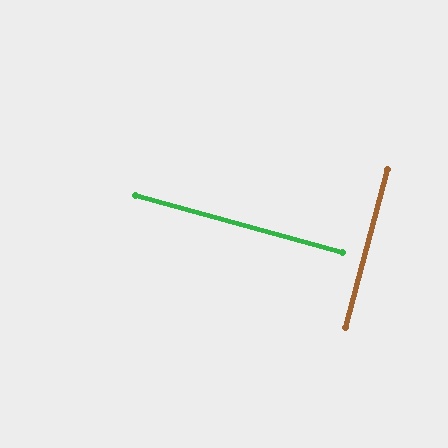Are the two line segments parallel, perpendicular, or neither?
Perpendicular — they meet at approximately 90°.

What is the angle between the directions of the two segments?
Approximately 90 degrees.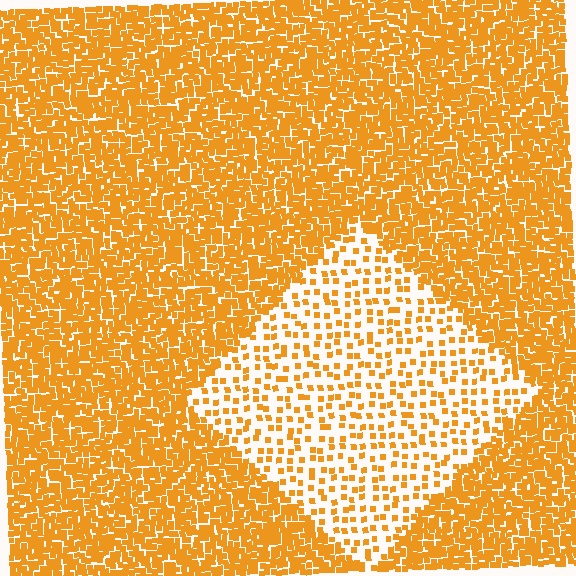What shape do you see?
I see a diamond.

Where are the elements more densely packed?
The elements are more densely packed outside the diamond boundary.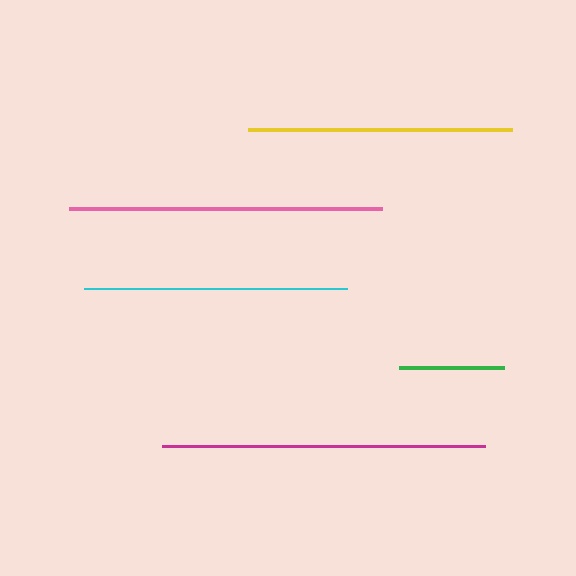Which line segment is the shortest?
The green line is the shortest at approximately 105 pixels.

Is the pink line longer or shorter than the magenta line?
The magenta line is longer than the pink line.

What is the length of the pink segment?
The pink segment is approximately 313 pixels long.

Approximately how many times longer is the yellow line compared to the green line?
The yellow line is approximately 2.5 times the length of the green line.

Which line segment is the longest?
The magenta line is the longest at approximately 324 pixels.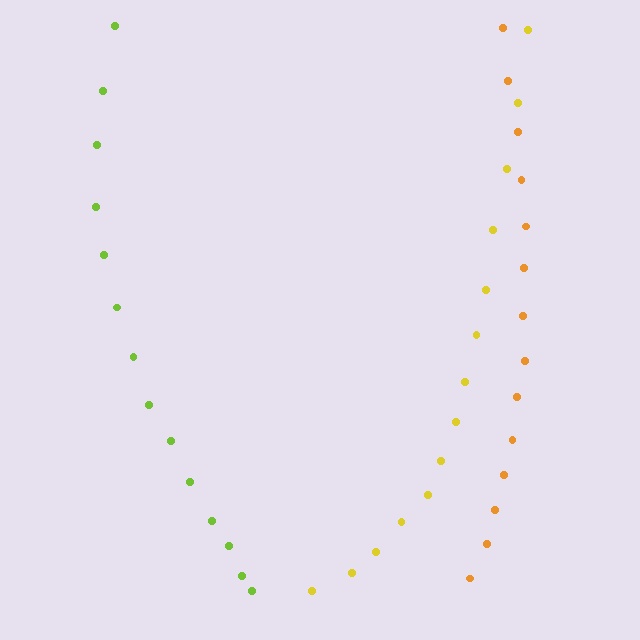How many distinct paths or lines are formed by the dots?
There are 3 distinct paths.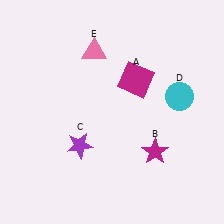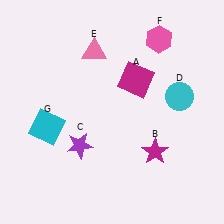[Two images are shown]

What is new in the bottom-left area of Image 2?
A cyan square (G) was added in the bottom-left area of Image 2.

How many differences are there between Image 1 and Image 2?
There are 2 differences between the two images.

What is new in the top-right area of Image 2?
A pink hexagon (F) was added in the top-right area of Image 2.